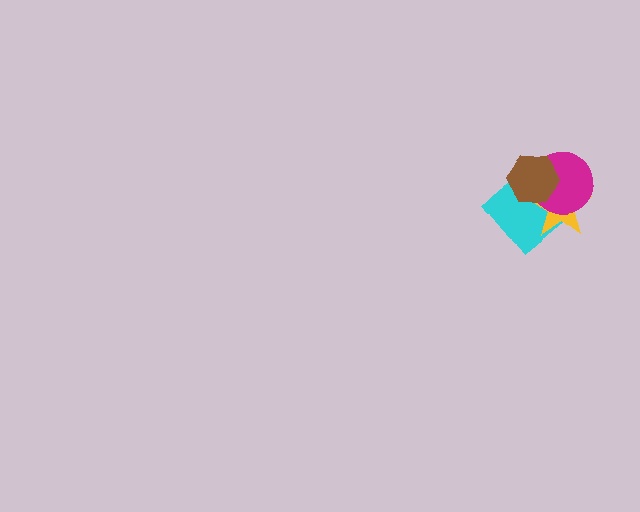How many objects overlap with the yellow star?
3 objects overlap with the yellow star.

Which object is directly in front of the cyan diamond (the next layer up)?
The yellow star is directly in front of the cyan diamond.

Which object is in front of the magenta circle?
The brown hexagon is in front of the magenta circle.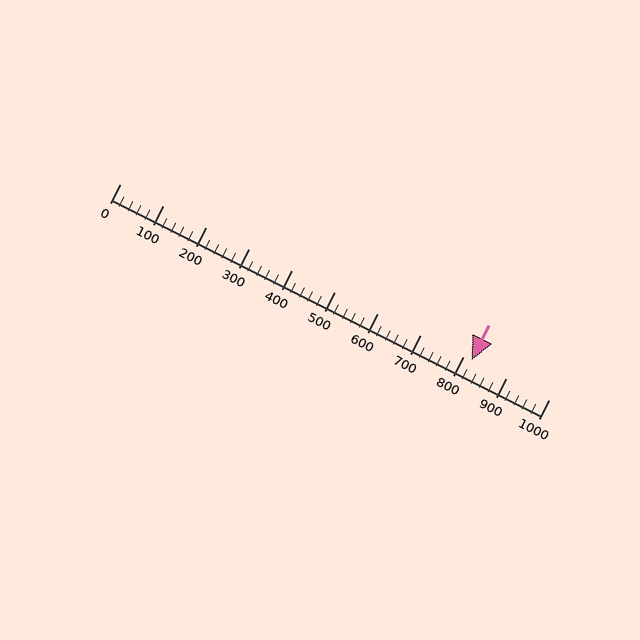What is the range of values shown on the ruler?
The ruler shows values from 0 to 1000.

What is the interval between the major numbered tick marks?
The major tick marks are spaced 100 units apart.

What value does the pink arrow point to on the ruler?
The pink arrow points to approximately 820.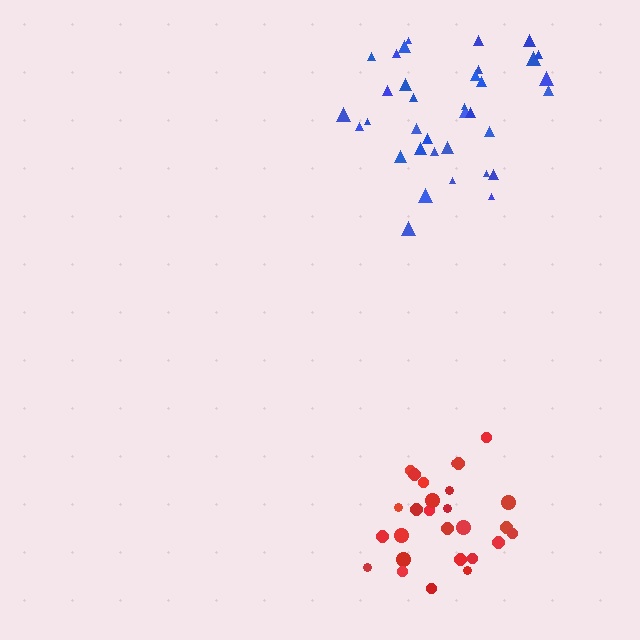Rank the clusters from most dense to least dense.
red, blue.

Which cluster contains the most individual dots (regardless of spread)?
Blue (35).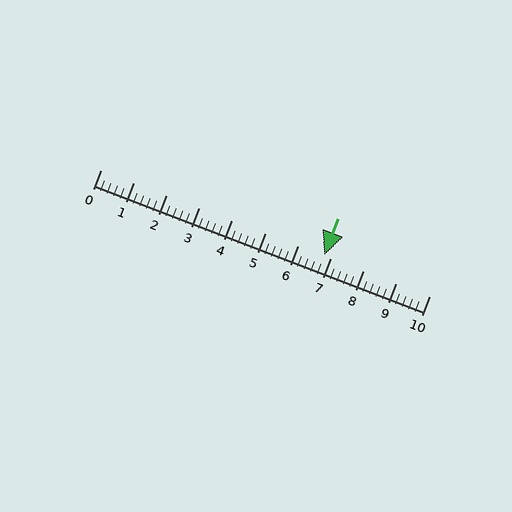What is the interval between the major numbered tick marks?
The major tick marks are spaced 1 units apart.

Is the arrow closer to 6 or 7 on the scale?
The arrow is closer to 7.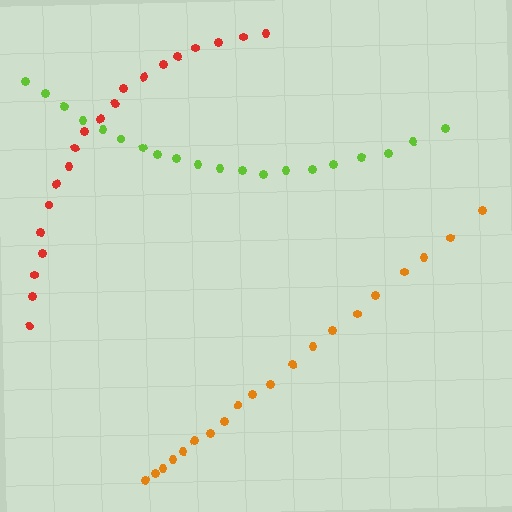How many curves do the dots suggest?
There are 3 distinct paths.